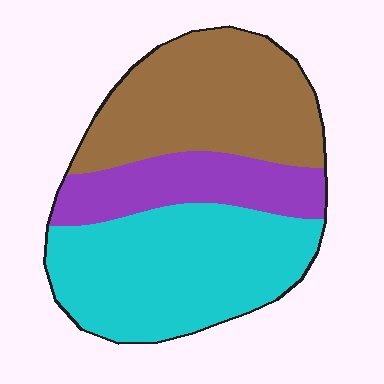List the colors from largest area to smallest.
From largest to smallest: cyan, brown, purple.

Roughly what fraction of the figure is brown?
Brown covers roughly 35% of the figure.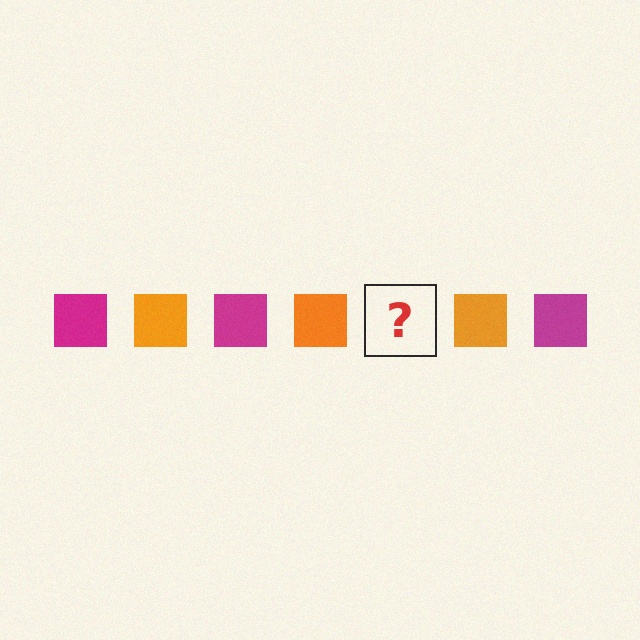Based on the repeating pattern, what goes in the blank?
The blank should be a magenta square.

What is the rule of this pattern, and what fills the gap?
The rule is that the pattern cycles through magenta, orange squares. The gap should be filled with a magenta square.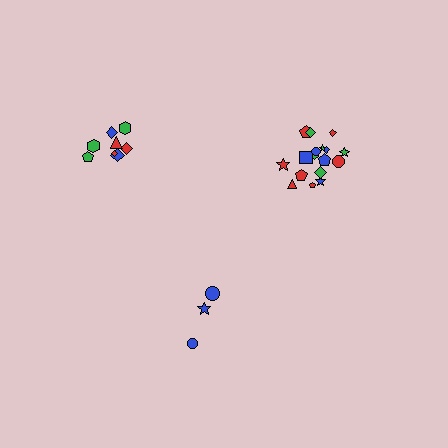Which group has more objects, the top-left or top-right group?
The top-right group.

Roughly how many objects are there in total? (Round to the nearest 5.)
Roughly 30 objects in total.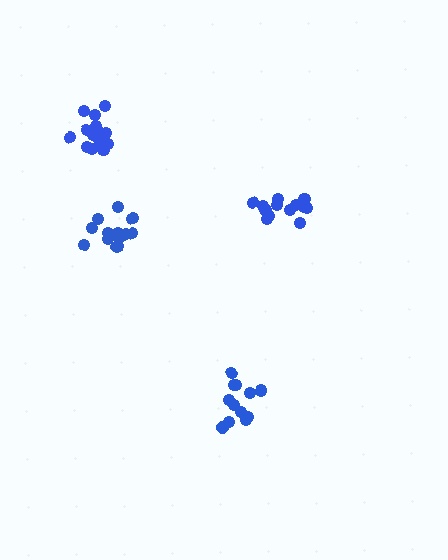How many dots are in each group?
Group 1: 13 dots, Group 2: 14 dots, Group 3: 13 dots, Group 4: 15 dots (55 total).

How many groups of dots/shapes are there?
There are 4 groups.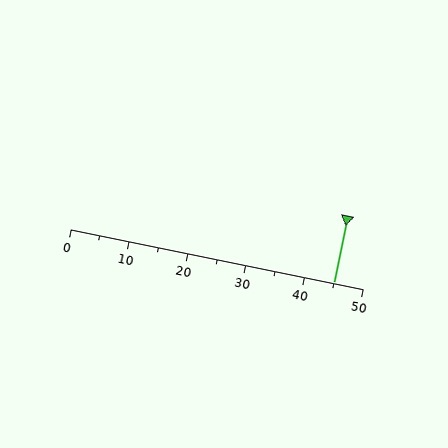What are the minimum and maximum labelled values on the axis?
The axis runs from 0 to 50.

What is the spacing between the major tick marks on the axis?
The major ticks are spaced 10 apart.